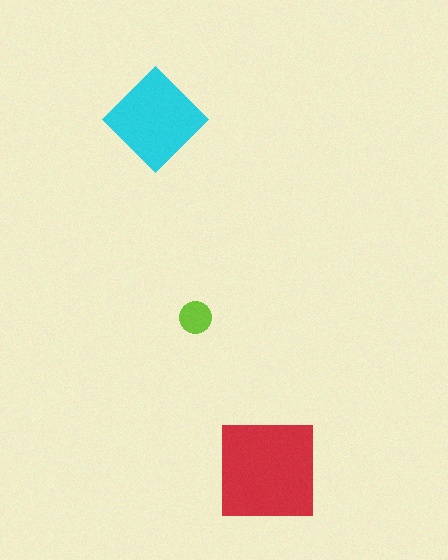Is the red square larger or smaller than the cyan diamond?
Larger.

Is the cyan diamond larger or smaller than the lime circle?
Larger.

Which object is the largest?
The red square.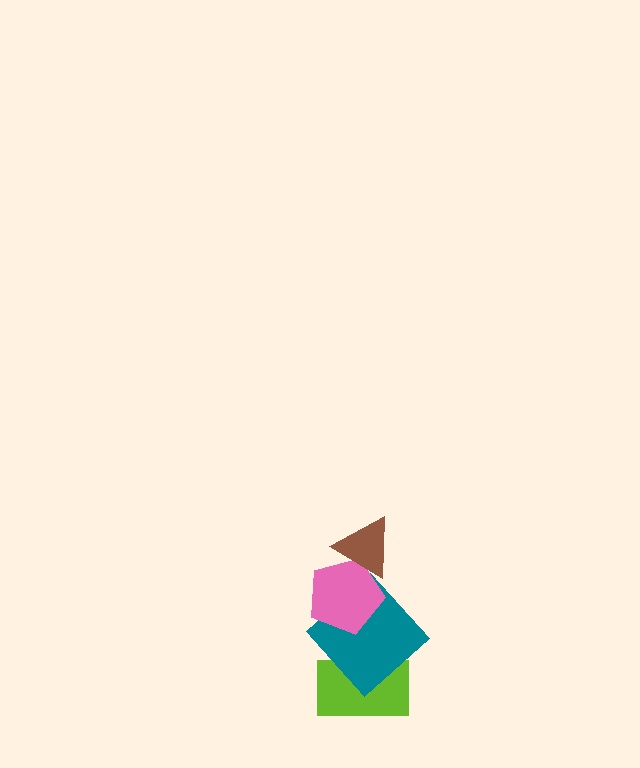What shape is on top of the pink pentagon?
The brown triangle is on top of the pink pentagon.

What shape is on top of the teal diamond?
The pink pentagon is on top of the teal diamond.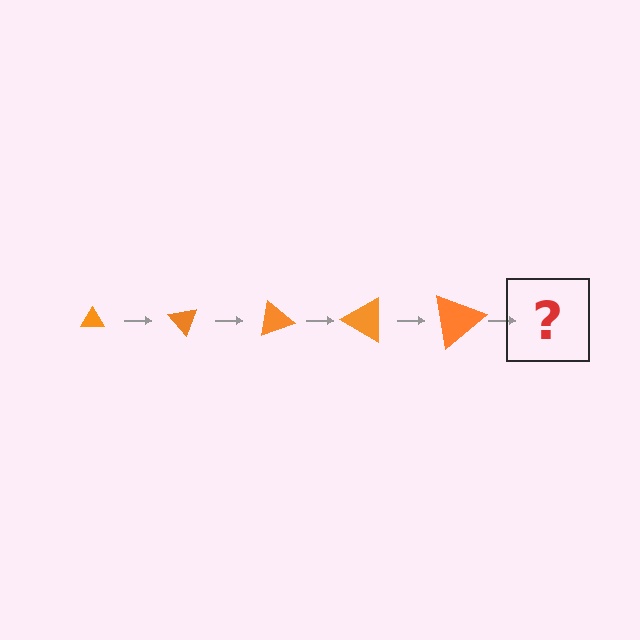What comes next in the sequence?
The next element should be a triangle, larger than the previous one and rotated 250 degrees from the start.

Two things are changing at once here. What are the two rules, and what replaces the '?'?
The two rules are that the triangle grows larger each step and it rotates 50 degrees each step. The '?' should be a triangle, larger than the previous one and rotated 250 degrees from the start.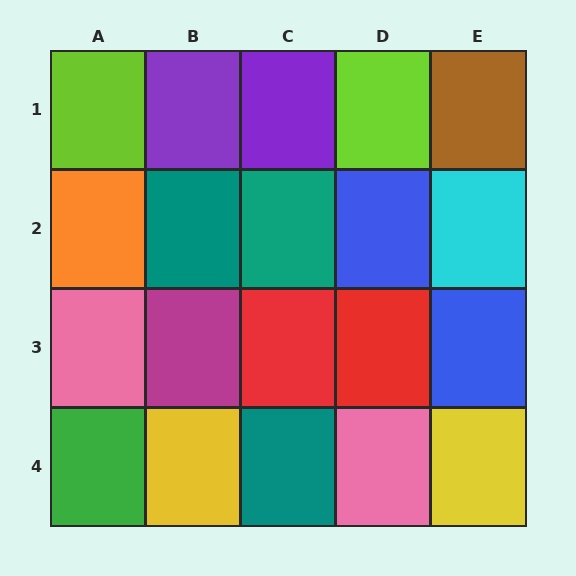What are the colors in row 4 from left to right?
Green, yellow, teal, pink, yellow.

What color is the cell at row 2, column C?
Teal.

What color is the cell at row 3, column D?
Red.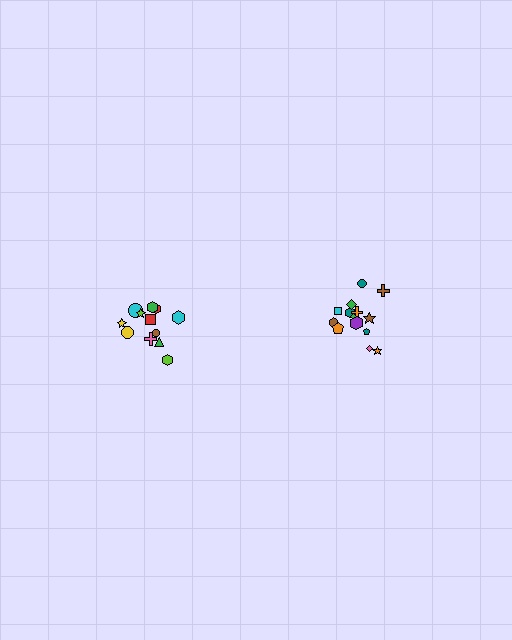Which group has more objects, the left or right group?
The right group.